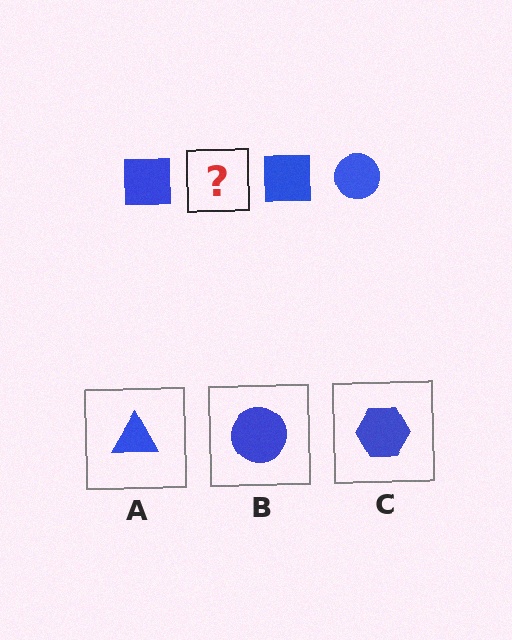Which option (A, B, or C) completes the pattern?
B.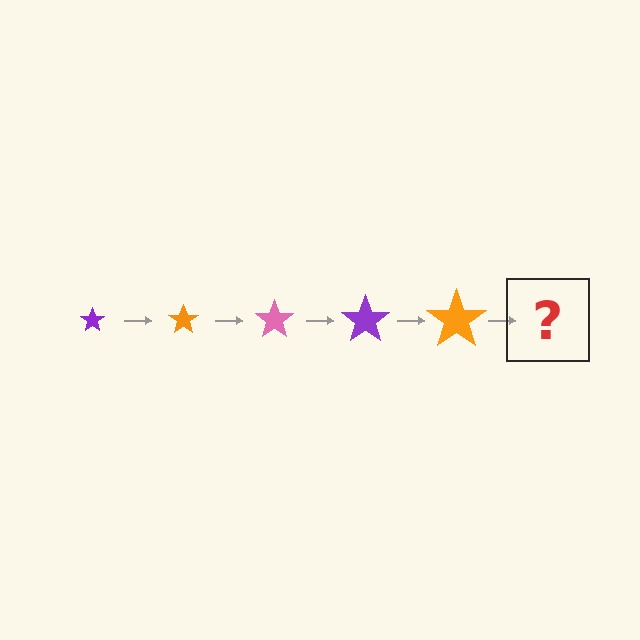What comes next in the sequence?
The next element should be a pink star, larger than the previous one.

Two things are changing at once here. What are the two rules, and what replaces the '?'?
The two rules are that the star grows larger each step and the color cycles through purple, orange, and pink. The '?' should be a pink star, larger than the previous one.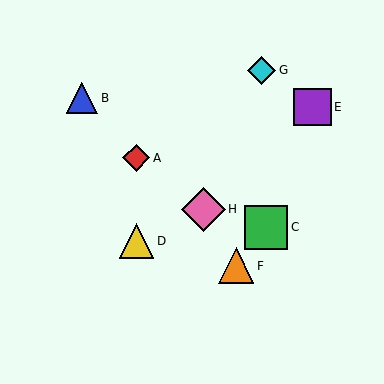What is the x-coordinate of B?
Object B is at x≈82.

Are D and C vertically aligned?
No, D is at x≈136 and C is at x≈266.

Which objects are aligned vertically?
Objects A, D are aligned vertically.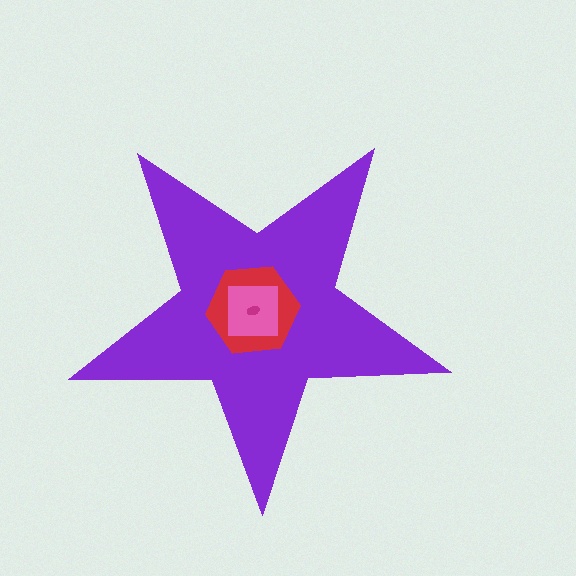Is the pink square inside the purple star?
Yes.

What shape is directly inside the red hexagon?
The pink square.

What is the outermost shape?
The purple star.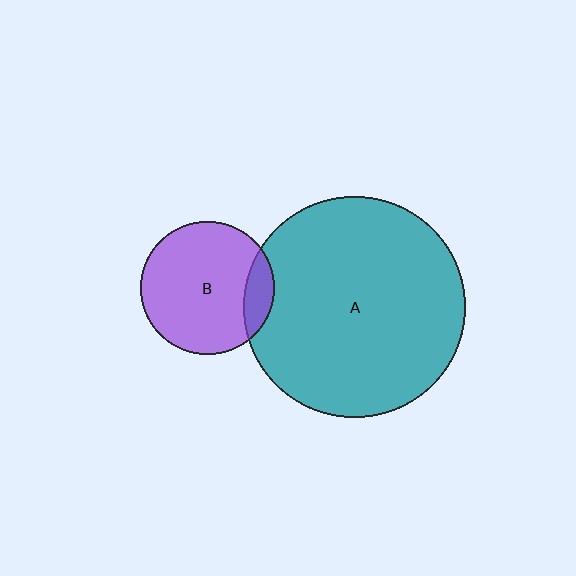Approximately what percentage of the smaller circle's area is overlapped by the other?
Approximately 15%.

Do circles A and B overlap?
Yes.